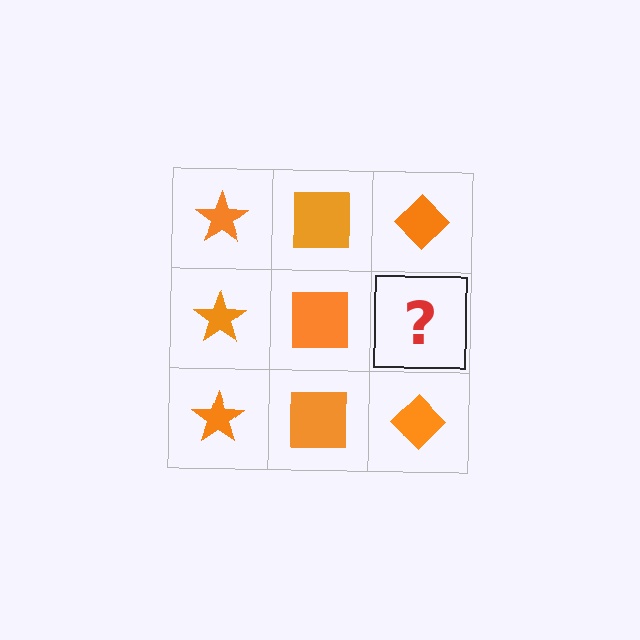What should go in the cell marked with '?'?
The missing cell should contain an orange diamond.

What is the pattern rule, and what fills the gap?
The rule is that each column has a consistent shape. The gap should be filled with an orange diamond.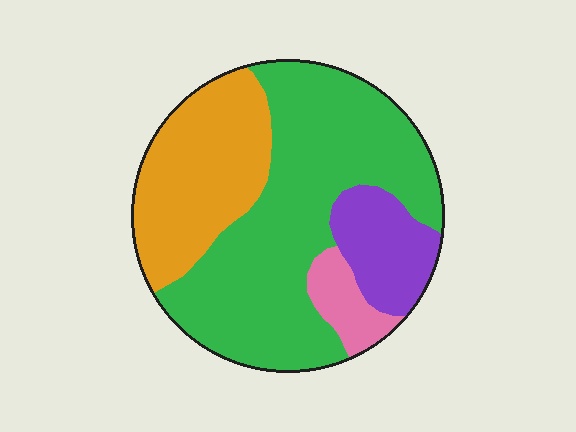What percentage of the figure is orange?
Orange takes up between a sixth and a third of the figure.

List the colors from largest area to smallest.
From largest to smallest: green, orange, purple, pink.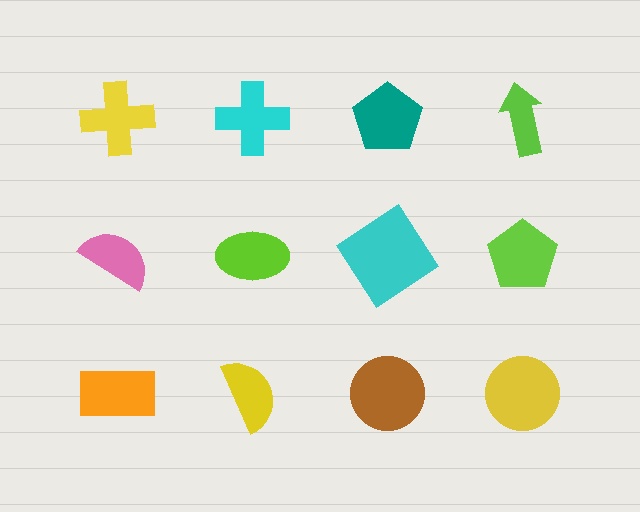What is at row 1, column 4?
A lime arrow.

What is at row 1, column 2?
A cyan cross.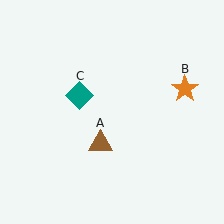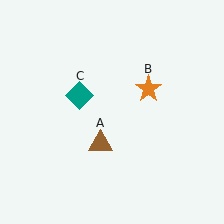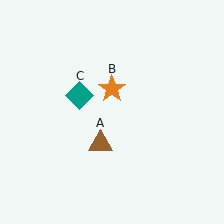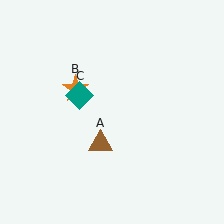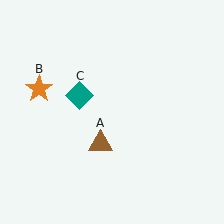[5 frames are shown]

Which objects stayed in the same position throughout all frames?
Brown triangle (object A) and teal diamond (object C) remained stationary.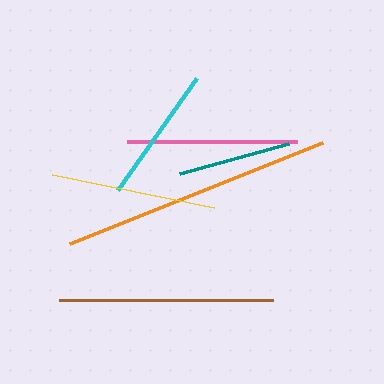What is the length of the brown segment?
The brown segment is approximately 214 pixels long.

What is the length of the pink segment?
The pink segment is approximately 170 pixels long.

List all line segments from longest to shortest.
From longest to shortest: orange, brown, pink, yellow, cyan, teal.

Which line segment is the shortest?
The teal line is the shortest at approximately 113 pixels.